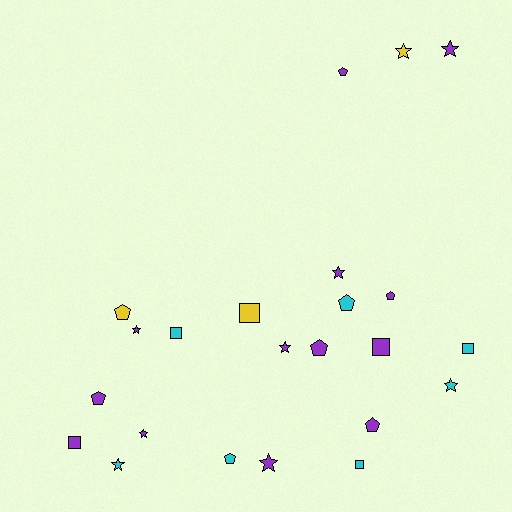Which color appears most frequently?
Purple, with 13 objects.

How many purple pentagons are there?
There are 5 purple pentagons.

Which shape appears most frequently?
Star, with 9 objects.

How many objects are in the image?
There are 23 objects.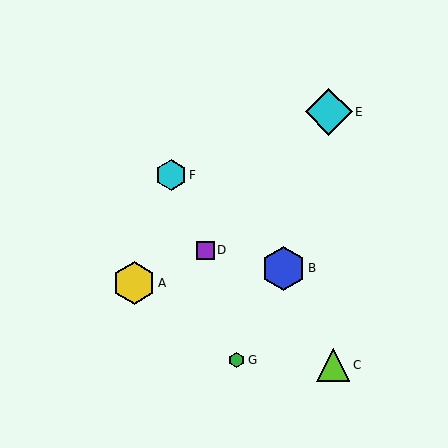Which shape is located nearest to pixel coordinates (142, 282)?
The yellow hexagon (labeled A) at (134, 283) is nearest to that location.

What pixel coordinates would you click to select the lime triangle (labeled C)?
Click at (333, 365) to select the lime triangle C.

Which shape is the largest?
The cyan diamond (labeled E) is the largest.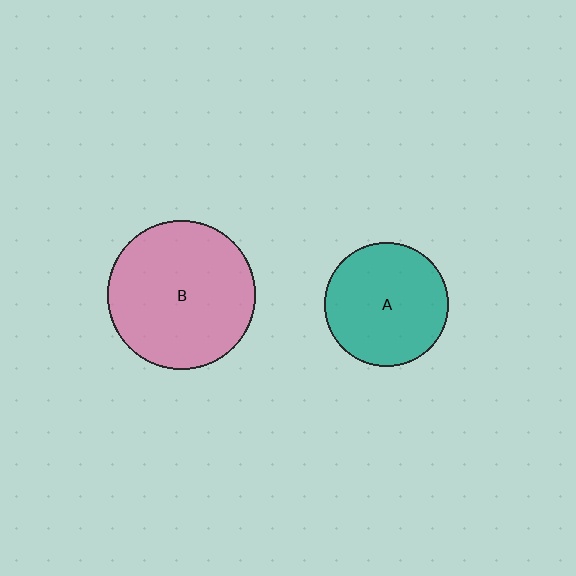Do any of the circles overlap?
No, none of the circles overlap.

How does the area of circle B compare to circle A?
Approximately 1.4 times.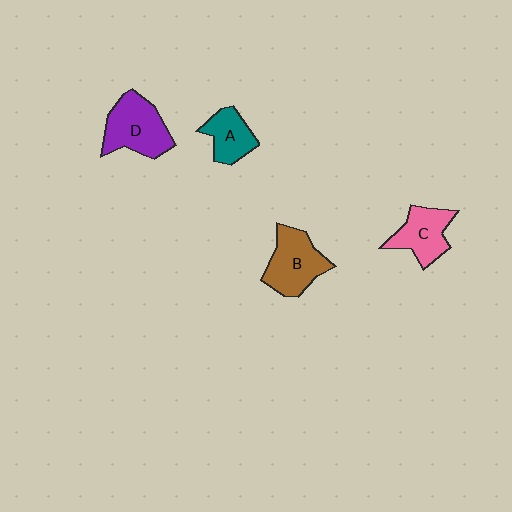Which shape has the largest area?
Shape D (purple).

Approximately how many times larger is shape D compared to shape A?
Approximately 1.6 times.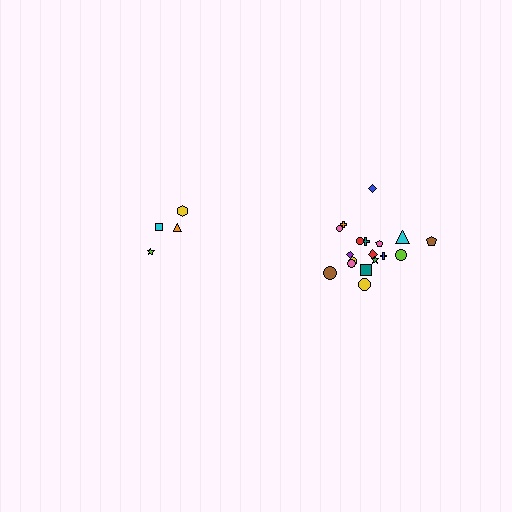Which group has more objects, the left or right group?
The right group.